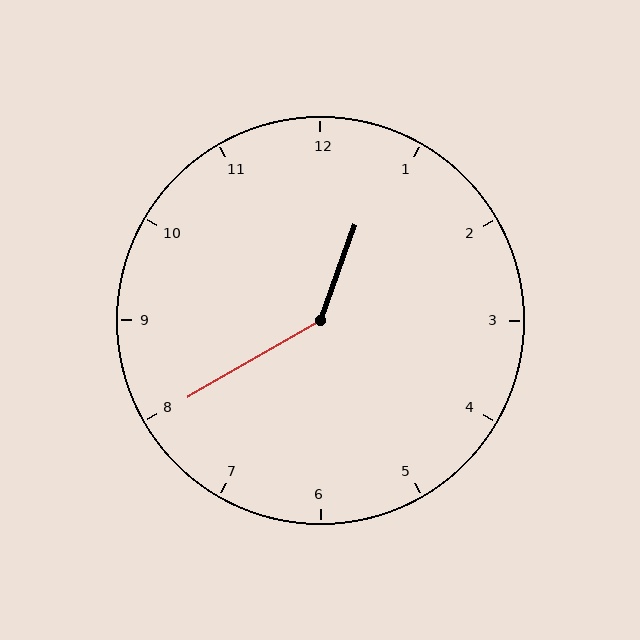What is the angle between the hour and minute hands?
Approximately 140 degrees.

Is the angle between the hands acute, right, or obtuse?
It is obtuse.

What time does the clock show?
12:40.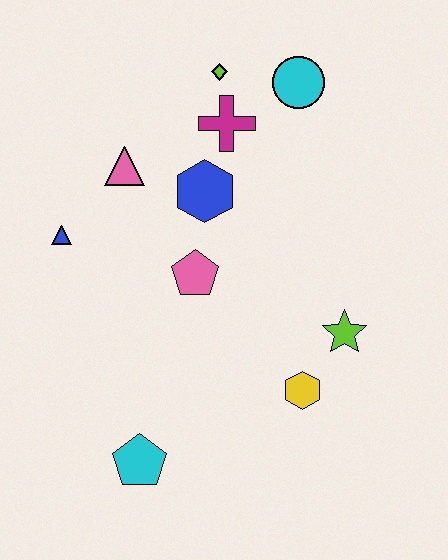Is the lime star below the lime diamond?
Yes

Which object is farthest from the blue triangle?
The lime star is farthest from the blue triangle.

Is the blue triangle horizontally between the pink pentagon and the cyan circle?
No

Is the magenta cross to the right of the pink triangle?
Yes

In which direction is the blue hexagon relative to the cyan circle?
The blue hexagon is below the cyan circle.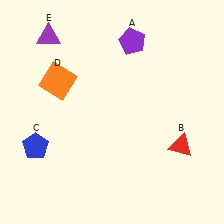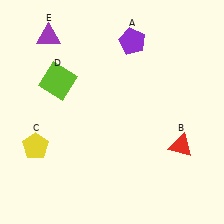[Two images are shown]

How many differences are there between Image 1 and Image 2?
There are 2 differences between the two images.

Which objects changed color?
C changed from blue to yellow. D changed from orange to lime.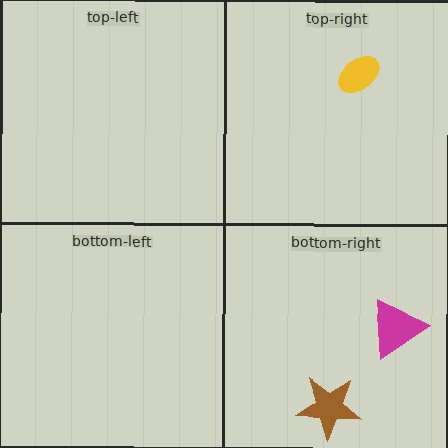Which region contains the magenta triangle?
The bottom-right region.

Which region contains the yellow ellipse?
The top-right region.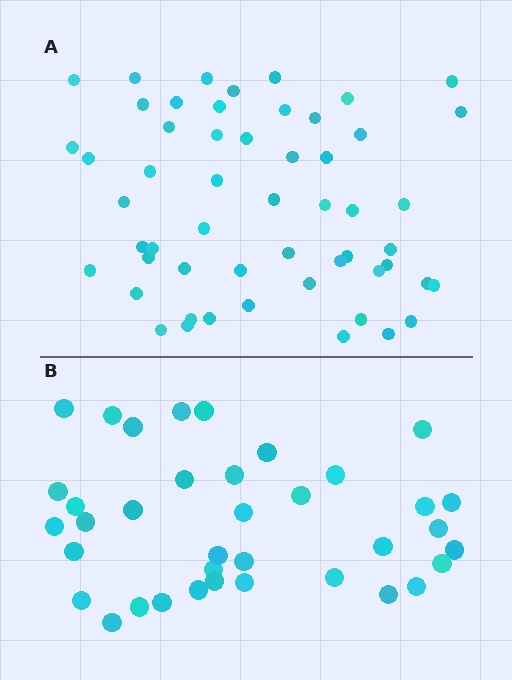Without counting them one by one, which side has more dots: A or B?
Region A (the top region) has more dots.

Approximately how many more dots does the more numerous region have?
Region A has approximately 15 more dots than region B.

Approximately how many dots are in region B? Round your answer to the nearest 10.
About 40 dots. (The exact count is 37, which rounds to 40.)